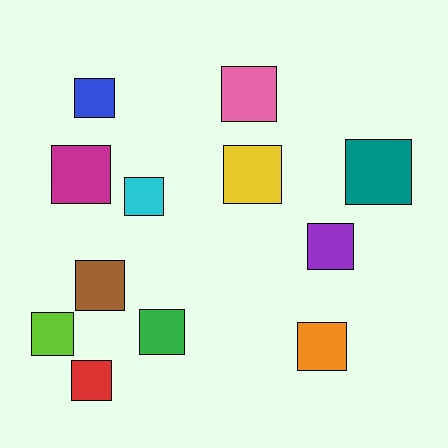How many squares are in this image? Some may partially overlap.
There are 12 squares.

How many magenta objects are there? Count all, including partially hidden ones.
There is 1 magenta object.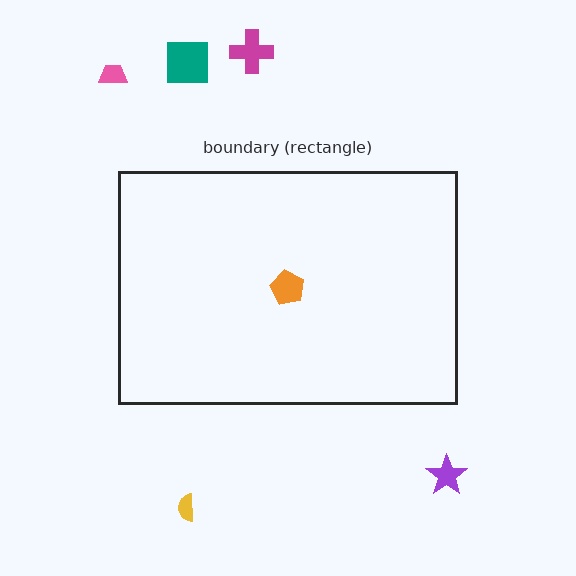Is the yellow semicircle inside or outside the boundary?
Outside.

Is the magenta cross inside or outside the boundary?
Outside.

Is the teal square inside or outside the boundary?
Outside.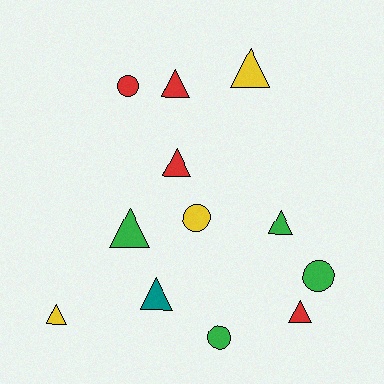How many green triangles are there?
There are 2 green triangles.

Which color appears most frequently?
Green, with 4 objects.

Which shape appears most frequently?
Triangle, with 8 objects.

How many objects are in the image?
There are 12 objects.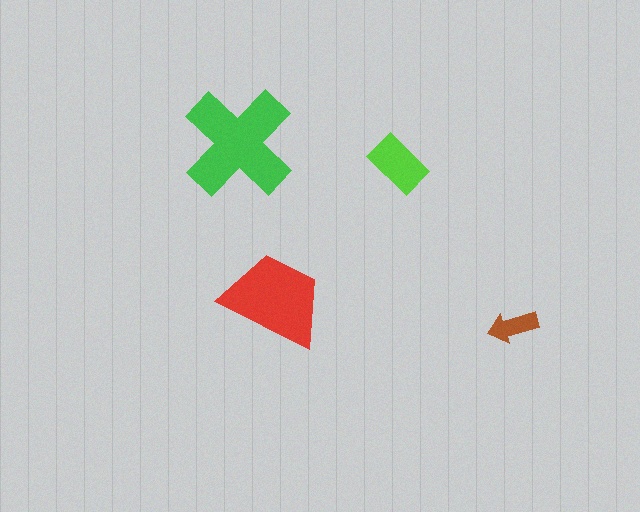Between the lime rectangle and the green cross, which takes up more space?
The green cross.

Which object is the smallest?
The brown arrow.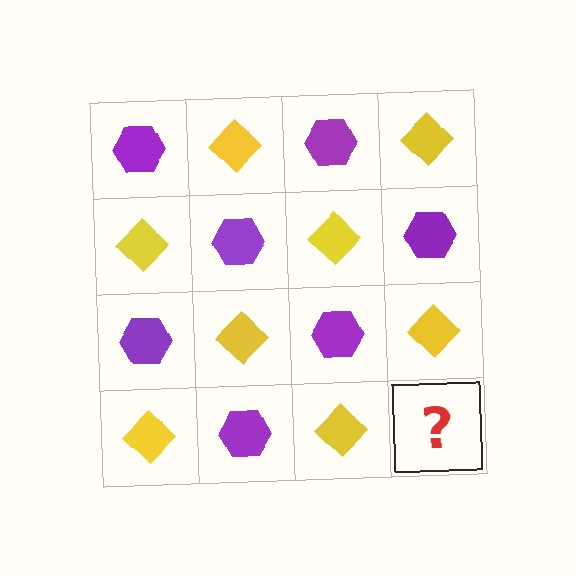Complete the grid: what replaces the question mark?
The question mark should be replaced with a purple hexagon.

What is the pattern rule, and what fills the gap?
The rule is that it alternates purple hexagon and yellow diamond in a checkerboard pattern. The gap should be filled with a purple hexagon.